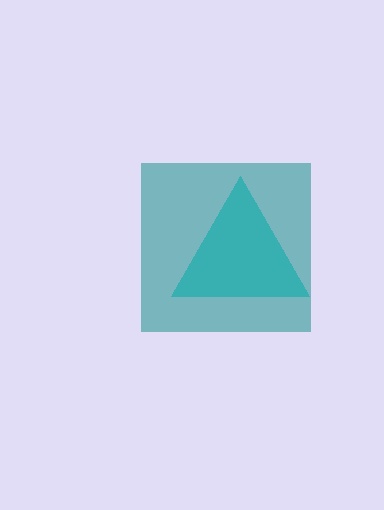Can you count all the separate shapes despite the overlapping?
Yes, there are 2 separate shapes.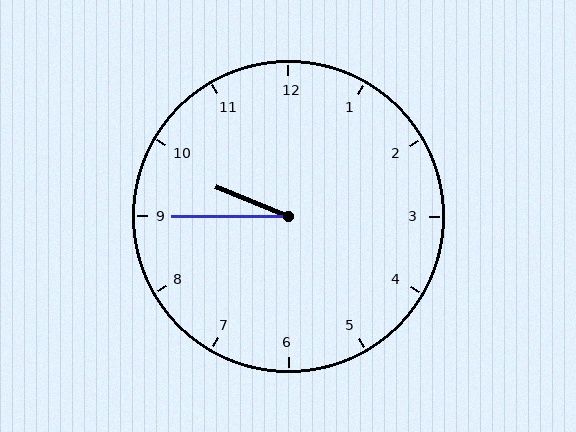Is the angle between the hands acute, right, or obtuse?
It is acute.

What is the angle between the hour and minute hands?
Approximately 22 degrees.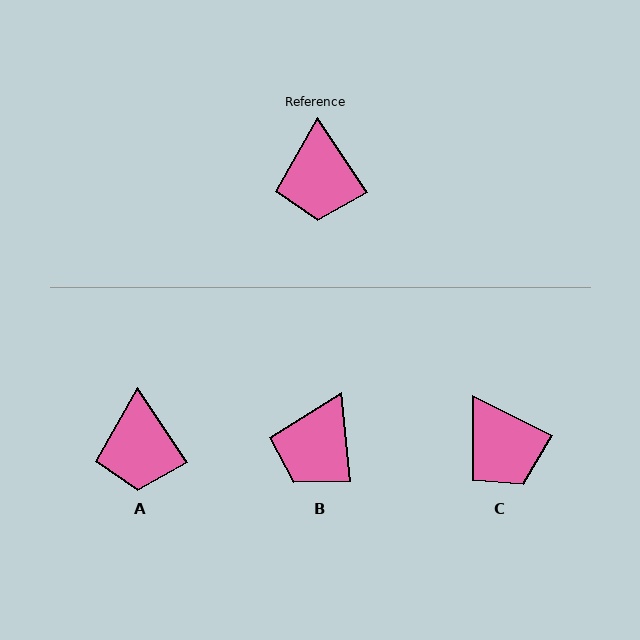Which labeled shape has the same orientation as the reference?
A.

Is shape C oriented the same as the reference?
No, it is off by about 30 degrees.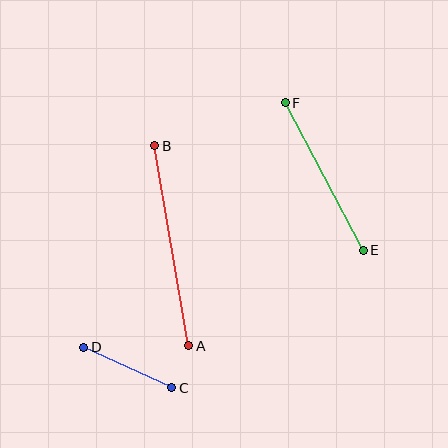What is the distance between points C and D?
The distance is approximately 97 pixels.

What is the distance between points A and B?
The distance is approximately 203 pixels.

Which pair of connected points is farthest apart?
Points A and B are farthest apart.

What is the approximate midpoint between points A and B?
The midpoint is at approximately (172, 246) pixels.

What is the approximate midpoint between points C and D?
The midpoint is at approximately (128, 368) pixels.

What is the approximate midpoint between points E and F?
The midpoint is at approximately (324, 177) pixels.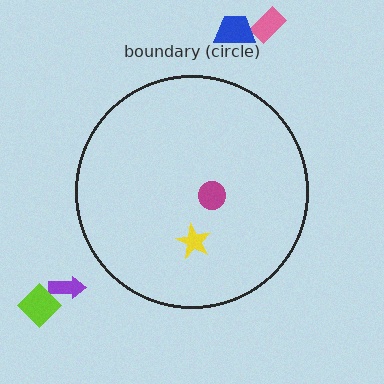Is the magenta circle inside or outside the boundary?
Inside.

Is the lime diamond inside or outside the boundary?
Outside.